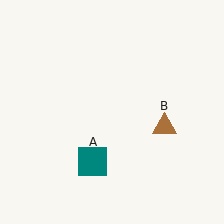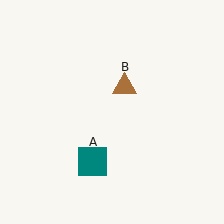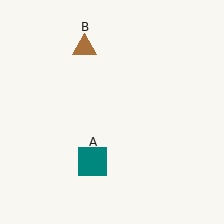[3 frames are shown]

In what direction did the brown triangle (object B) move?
The brown triangle (object B) moved up and to the left.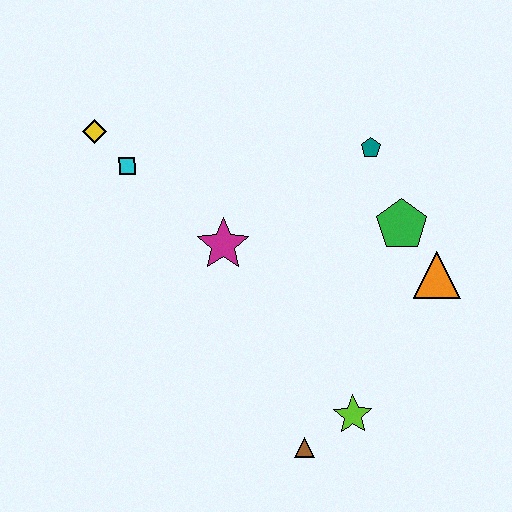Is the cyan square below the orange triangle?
No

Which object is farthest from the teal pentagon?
The brown triangle is farthest from the teal pentagon.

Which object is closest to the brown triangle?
The lime star is closest to the brown triangle.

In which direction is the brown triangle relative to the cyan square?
The brown triangle is below the cyan square.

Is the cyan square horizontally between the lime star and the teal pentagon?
No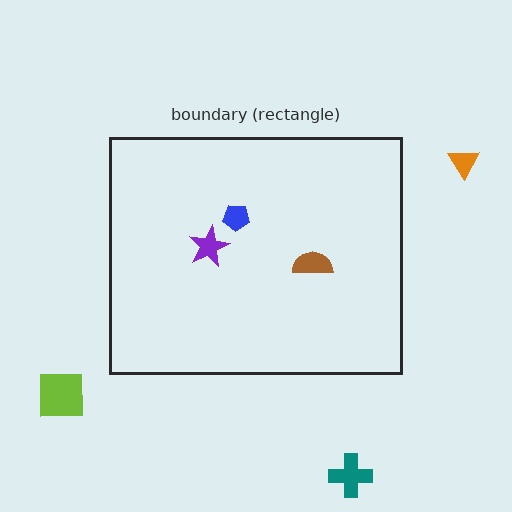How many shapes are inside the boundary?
3 inside, 3 outside.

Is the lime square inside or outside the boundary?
Outside.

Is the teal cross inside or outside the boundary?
Outside.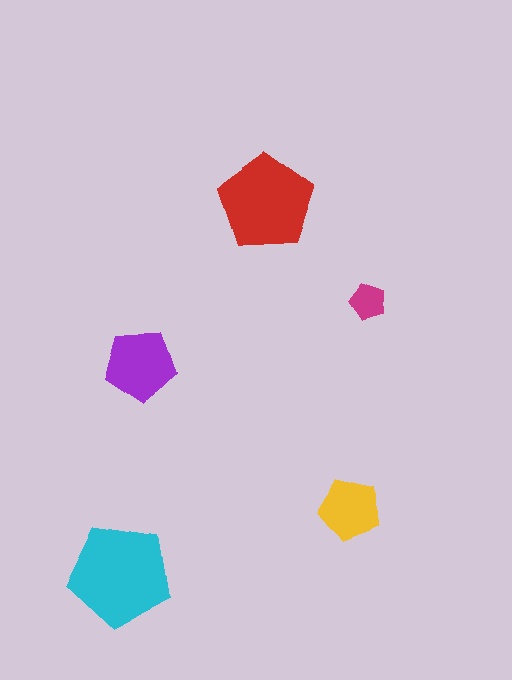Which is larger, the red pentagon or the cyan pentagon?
The cyan one.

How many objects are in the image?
There are 5 objects in the image.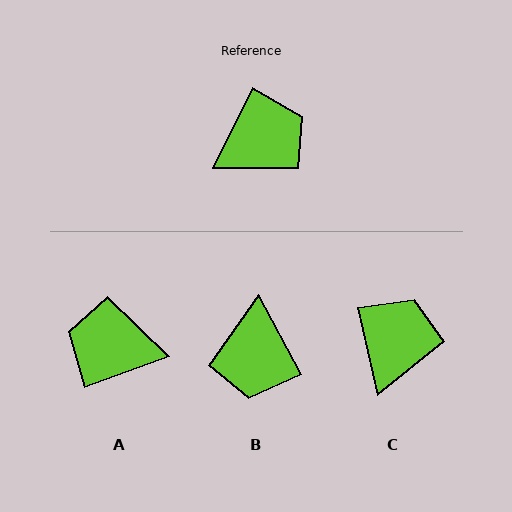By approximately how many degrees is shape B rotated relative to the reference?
Approximately 125 degrees clockwise.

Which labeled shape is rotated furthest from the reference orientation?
A, about 135 degrees away.